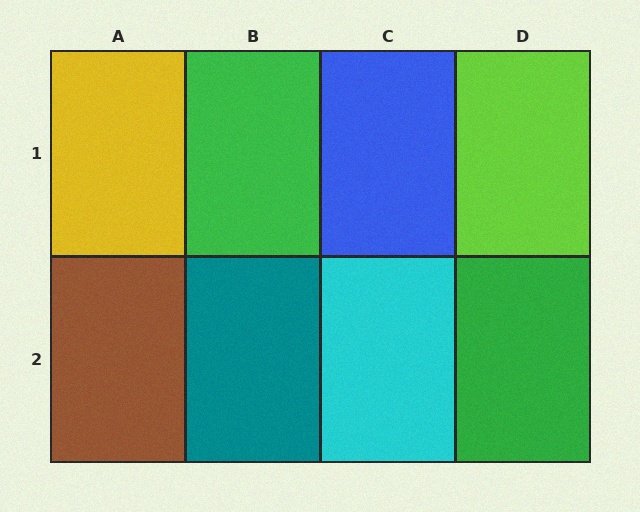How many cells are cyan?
1 cell is cyan.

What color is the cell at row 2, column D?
Green.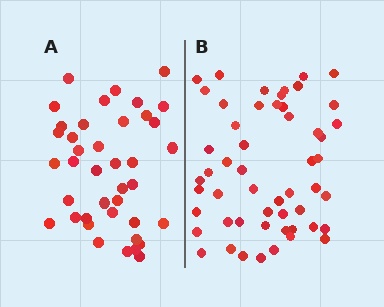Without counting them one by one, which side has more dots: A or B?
Region B (the right region) has more dots.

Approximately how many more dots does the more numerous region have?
Region B has approximately 15 more dots than region A.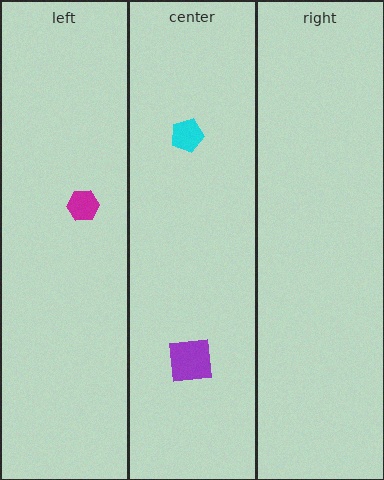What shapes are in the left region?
The magenta hexagon.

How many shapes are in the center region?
2.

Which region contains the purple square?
The center region.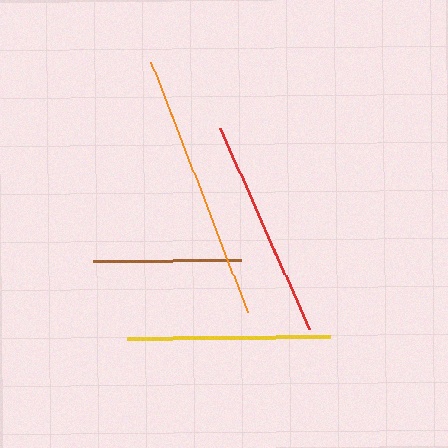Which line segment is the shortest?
The brown line is the shortest at approximately 149 pixels.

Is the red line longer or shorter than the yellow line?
The red line is longer than the yellow line.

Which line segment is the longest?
The orange line is the longest at approximately 269 pixels.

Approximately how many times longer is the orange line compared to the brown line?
The orange line is approximately 1.8 times the length of the brown line.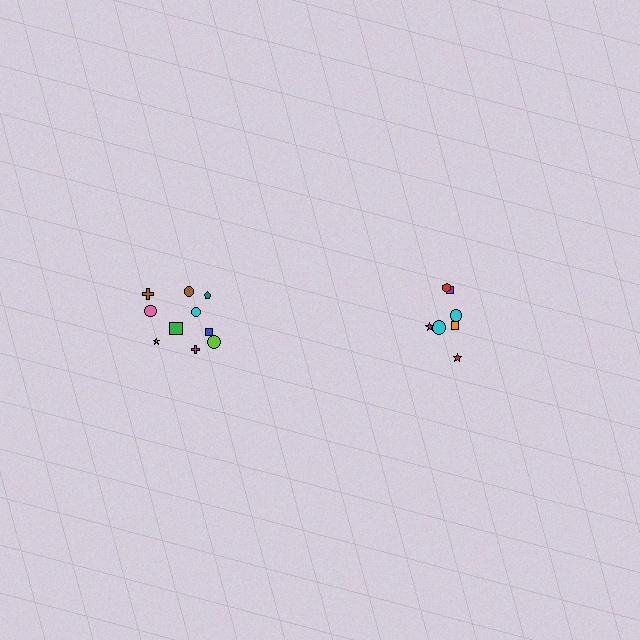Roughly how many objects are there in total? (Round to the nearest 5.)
Roughly 15 objects in total.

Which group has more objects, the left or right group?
The left group.